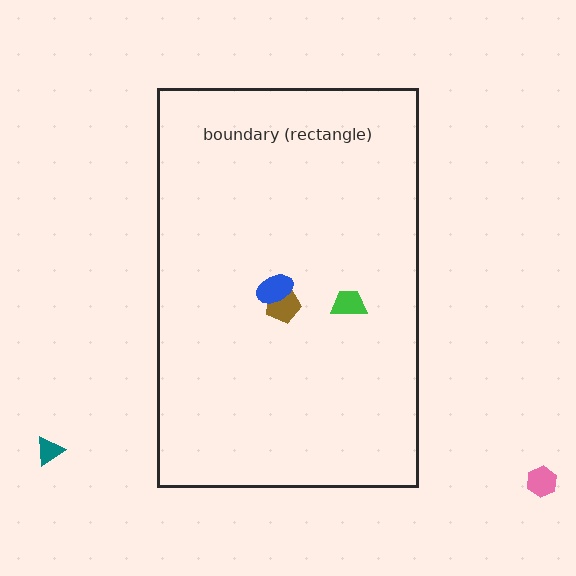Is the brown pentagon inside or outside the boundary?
Inside.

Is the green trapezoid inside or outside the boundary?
Inside.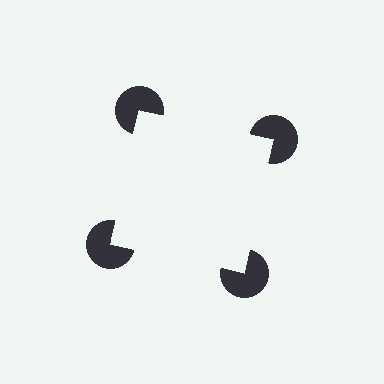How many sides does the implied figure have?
4 sides.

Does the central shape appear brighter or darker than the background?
It typically appears slightly brighter than the background, even though no actual brightness change is drawn.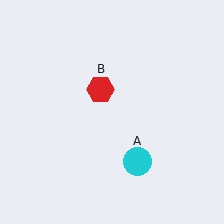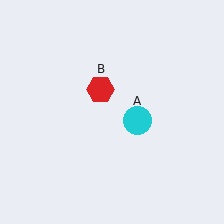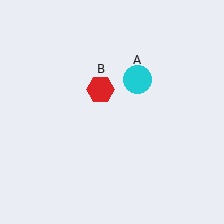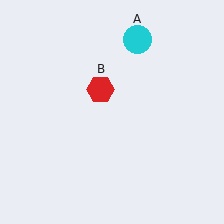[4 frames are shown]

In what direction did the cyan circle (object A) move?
The cyan circle (object A) moved up.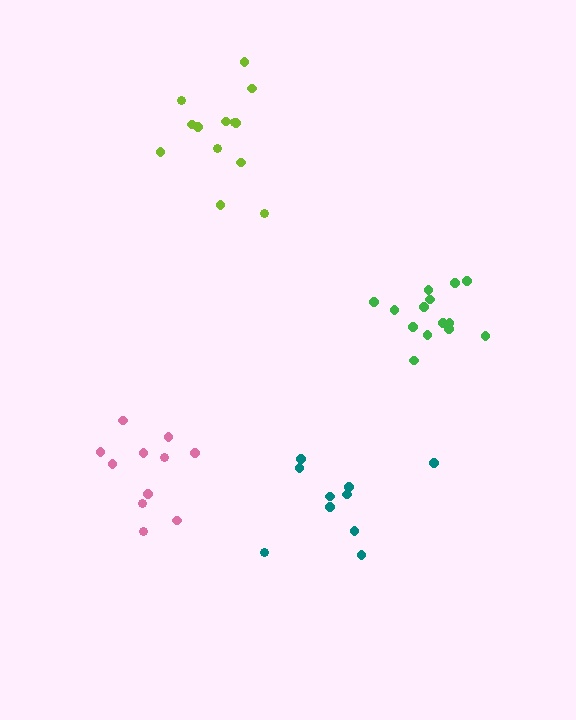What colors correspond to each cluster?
The clusters are colored: green, lime, teal, pink.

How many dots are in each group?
Group 1: 14 dots, Group 2: 13 dots, Group 3: 10 dots, Group 4: 11 dots (48 total).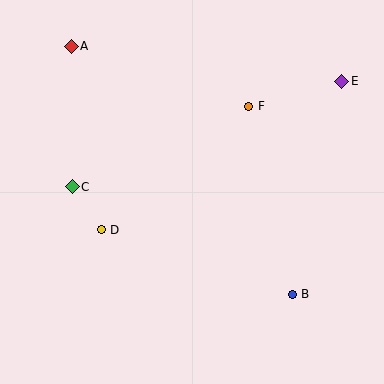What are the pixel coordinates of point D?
Point D is at (101, 230).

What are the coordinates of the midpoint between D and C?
The midpoint between D and C is at (87, 208).